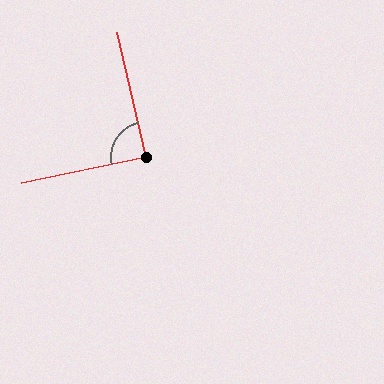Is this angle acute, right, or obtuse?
It is approximately a right angle.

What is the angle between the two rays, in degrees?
Approximately 89 degrees.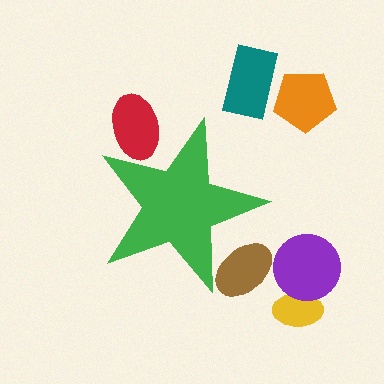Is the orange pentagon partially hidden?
No, the orange pentagon is fully visible.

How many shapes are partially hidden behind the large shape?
2 shapes are partially hidden.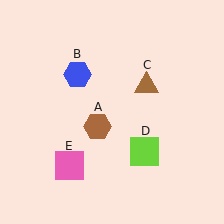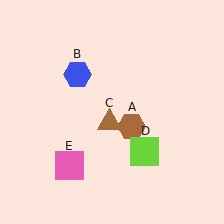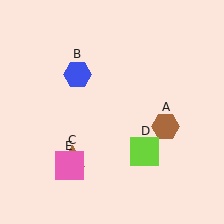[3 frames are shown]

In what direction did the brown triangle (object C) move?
The brown triangle (object C) moved down and to the left.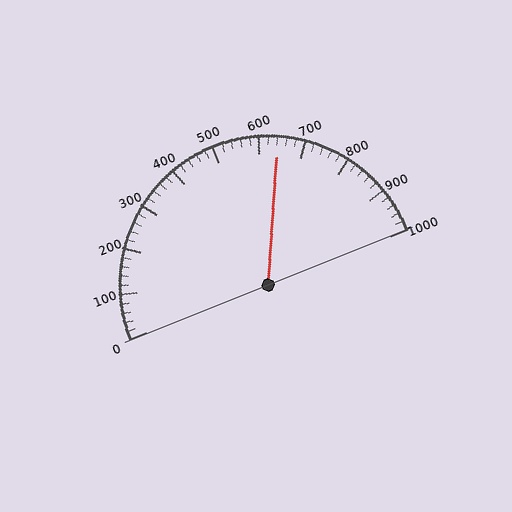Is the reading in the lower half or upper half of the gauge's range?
The reading is in the upper half of the range (0 to 1000).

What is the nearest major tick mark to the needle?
The nearest major tick mark is 600.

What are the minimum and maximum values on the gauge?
The gauge ranges from 0 to 1000.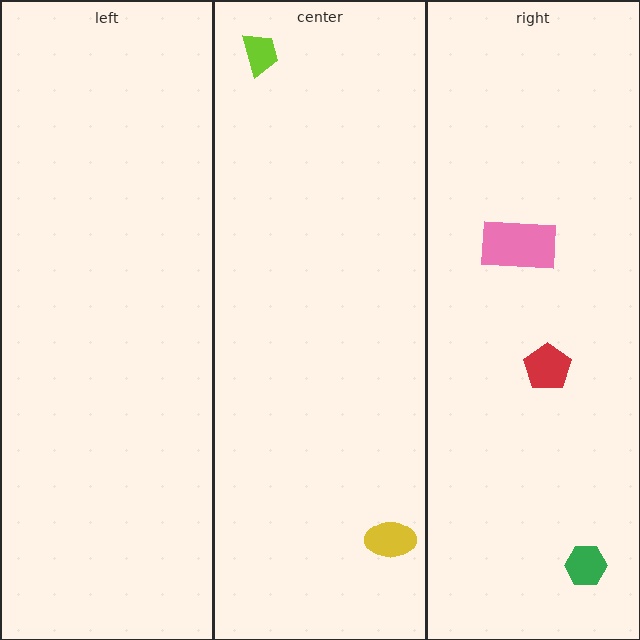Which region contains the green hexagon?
The right region.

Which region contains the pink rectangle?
The right region.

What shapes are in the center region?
The yellow ellipse, the lime trapezoid.